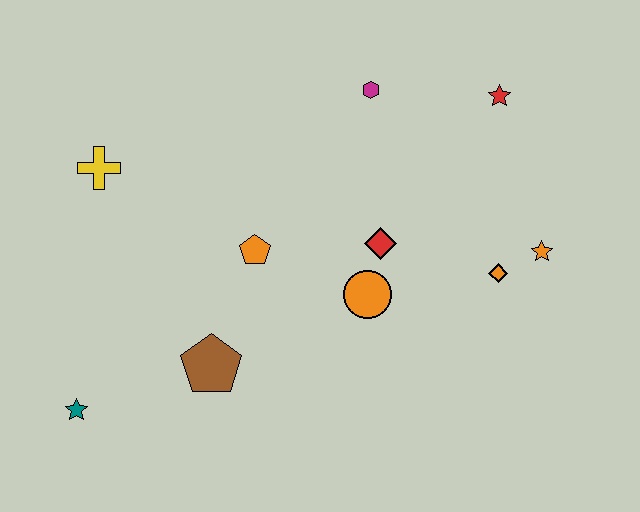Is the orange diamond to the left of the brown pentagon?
No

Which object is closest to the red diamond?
The orange circle is closest to the red diamond.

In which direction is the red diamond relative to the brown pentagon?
The red diamond is to the right of the brown pentagon.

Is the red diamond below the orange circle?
No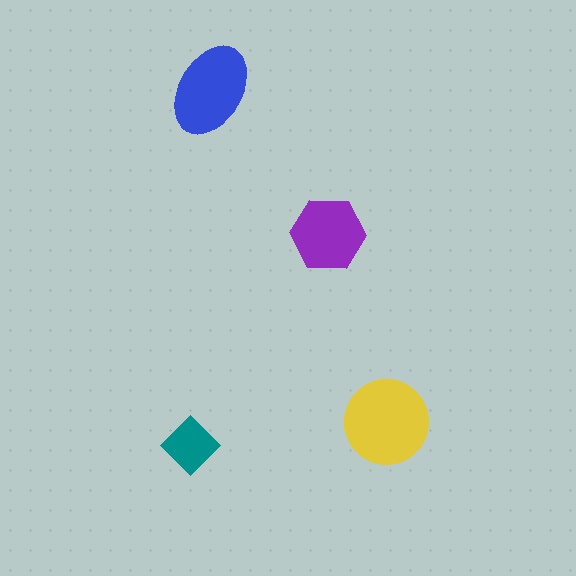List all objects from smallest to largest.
The teal diamond, the purple hexagon, the blue ellipse, the yellow circle.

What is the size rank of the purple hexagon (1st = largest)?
3rd.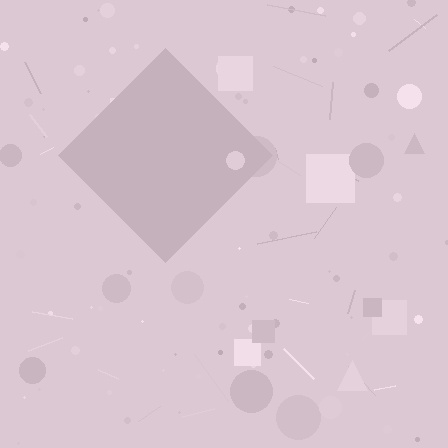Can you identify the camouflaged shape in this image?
The camouflaged shape is a diamond.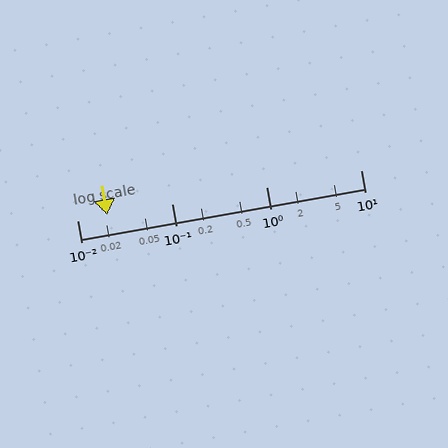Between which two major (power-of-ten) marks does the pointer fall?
The pointer is between 0.01 and 0.1.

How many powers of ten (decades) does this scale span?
The scale spans 3 decades, from 0.01 to 10.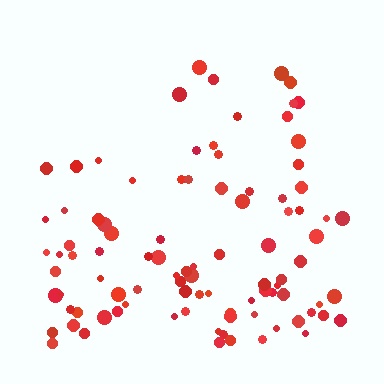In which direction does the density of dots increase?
From top to bottom, with the bottom side densest.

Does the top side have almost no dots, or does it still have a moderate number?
Still a moderate number, just noticeably fewer than the bottom.